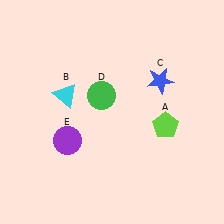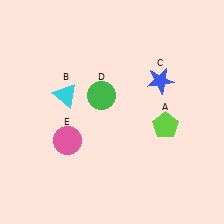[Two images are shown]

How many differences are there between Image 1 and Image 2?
There is 1 difference between the two images.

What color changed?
The circle (E) changed from purple in Image 1 to pink in Image 2.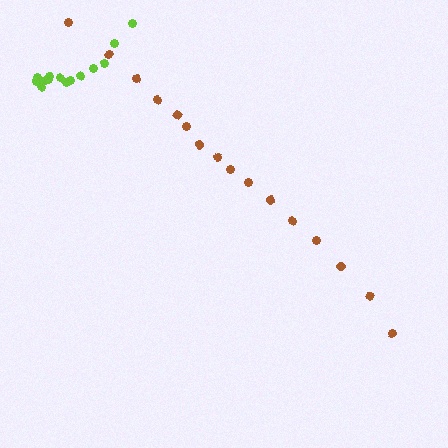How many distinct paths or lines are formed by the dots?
There are 2 distinct paths.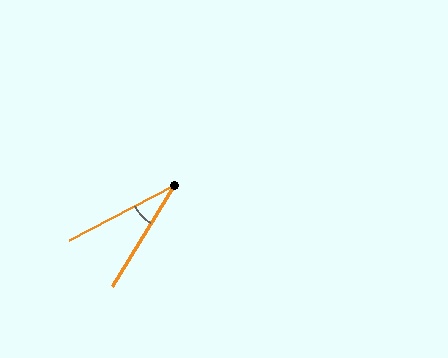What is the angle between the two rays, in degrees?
Approximately 31 degrees.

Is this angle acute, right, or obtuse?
It is acute.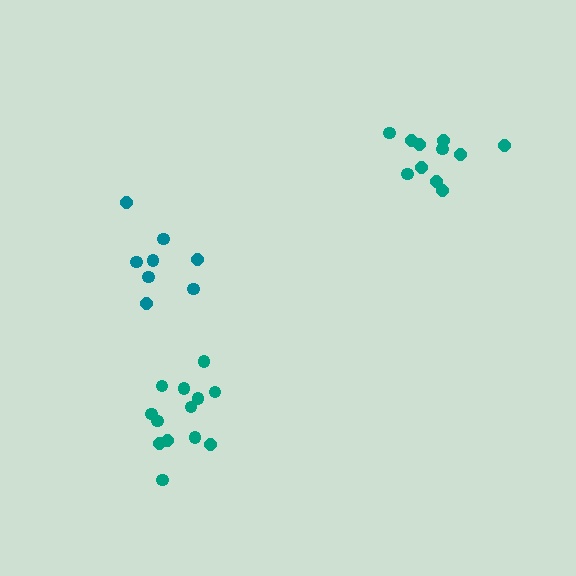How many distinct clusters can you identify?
There are 3 distinct clusters.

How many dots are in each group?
Group 1: 8 dots, Group 2: 11 dots, Group 3: 13 dots (32 total).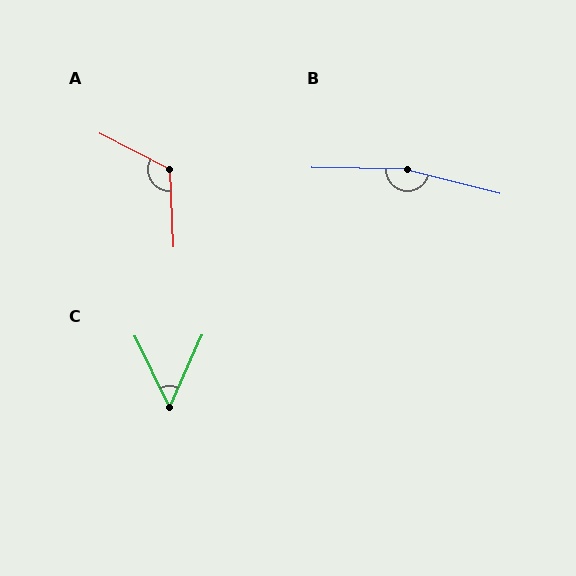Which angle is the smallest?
C, at approximately 50 degrees.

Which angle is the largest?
B, at approximately 167 degrees.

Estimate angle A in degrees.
Approximately 120 degrees.